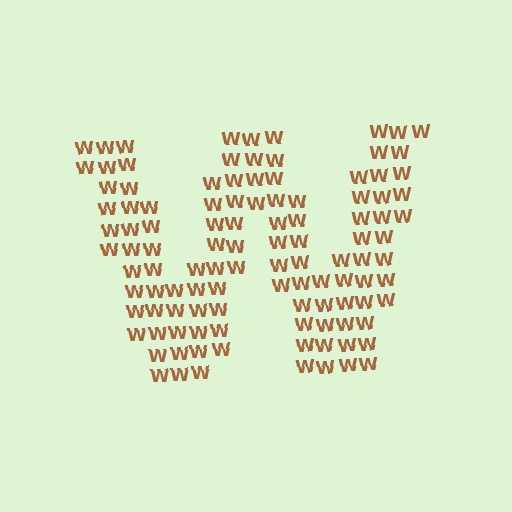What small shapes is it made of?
It is made of small letter W's.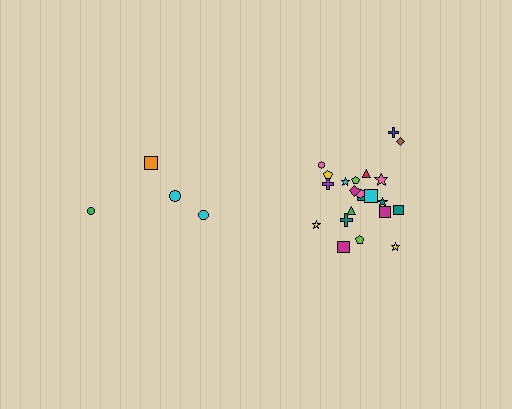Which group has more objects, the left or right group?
The right group.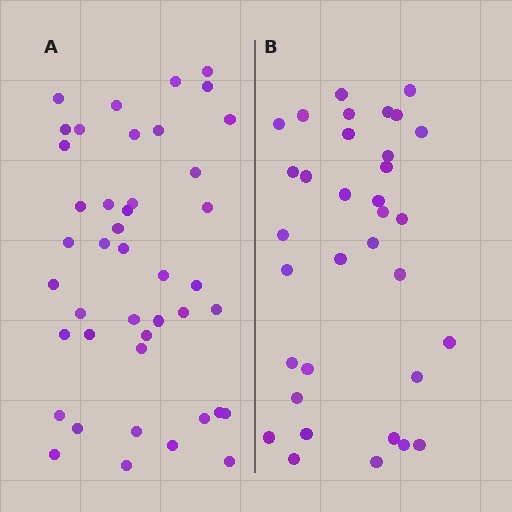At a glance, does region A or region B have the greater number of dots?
Region A (the left region) has more dots.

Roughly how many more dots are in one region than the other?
Region A has roughly 8 or so more dots than region B.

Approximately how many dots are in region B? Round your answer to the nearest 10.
About 30 dots. (The exact count is 34, which rounds to 30.)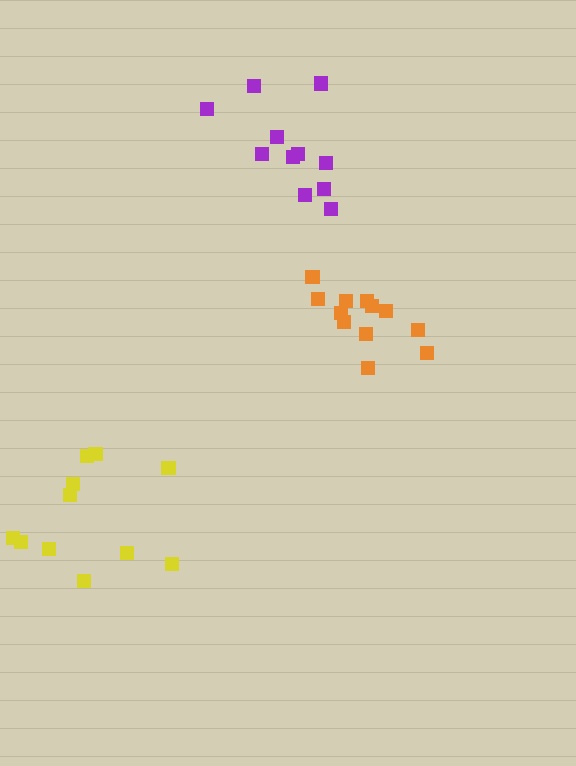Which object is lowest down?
The yellow cluster is bottommost.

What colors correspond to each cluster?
The clusters are colored: yellow, orange, purple.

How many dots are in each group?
Group 1: 11 dots, Group 2: 12 dots, Group 3: 11 dots (34 total).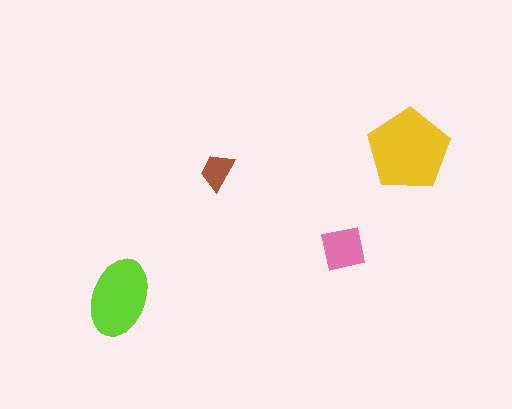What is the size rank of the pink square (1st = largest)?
3rd.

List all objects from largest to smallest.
The yellow pentagon, the lime ellipse, the pink square, the brown trapezoid.